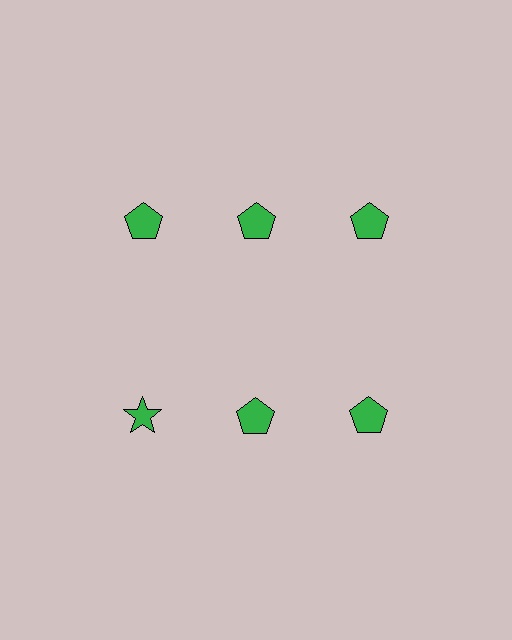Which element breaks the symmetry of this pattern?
The green star in the second row, leftmost column breaks the symmetry. All other shapes are green pentagons.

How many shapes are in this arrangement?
There are 6 shapes arranged in a grid pattern.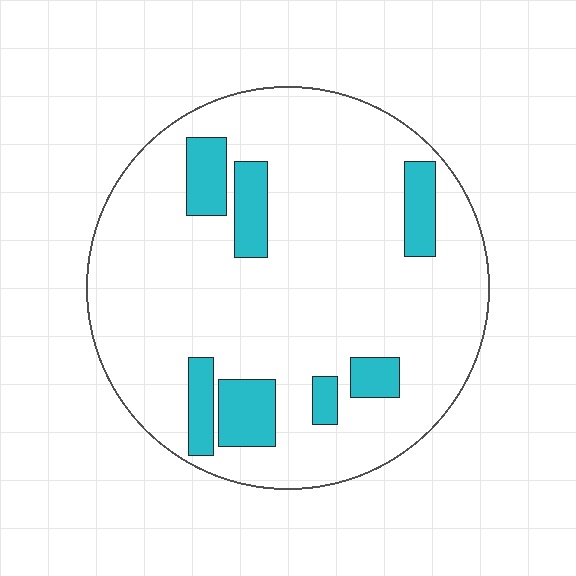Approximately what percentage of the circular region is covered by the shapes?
Approximately 15%.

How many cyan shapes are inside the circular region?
7.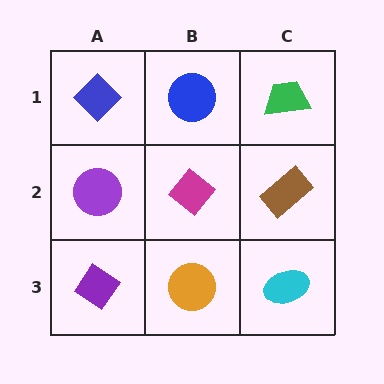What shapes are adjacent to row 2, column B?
A blue circle (row 1, column B), an orange circle (row 3, column B), a purple circle (row 2, column A), a brown rectangle (row 2, column C).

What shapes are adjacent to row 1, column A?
A purple circle (row 2, column A), a blue circle (row 1, column B).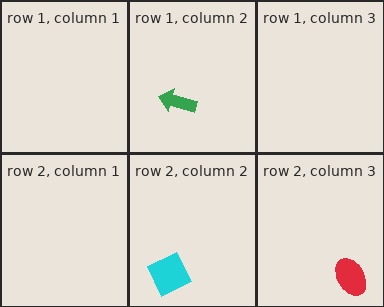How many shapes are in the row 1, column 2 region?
1.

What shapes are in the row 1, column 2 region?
The green arrow.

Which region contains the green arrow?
The row 1, column 2 region.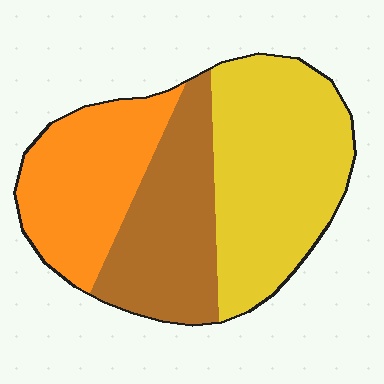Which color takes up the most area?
Yellow, at roughly 45%.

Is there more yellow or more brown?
Yellow.